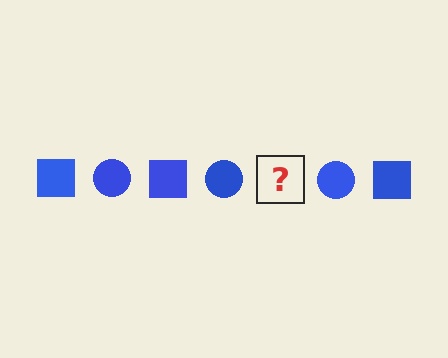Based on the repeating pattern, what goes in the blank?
The blank should be a blue square.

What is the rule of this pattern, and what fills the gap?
The rule is that the pattern cycles through square, circle shapes in blue. The gap should be filled with a blue square.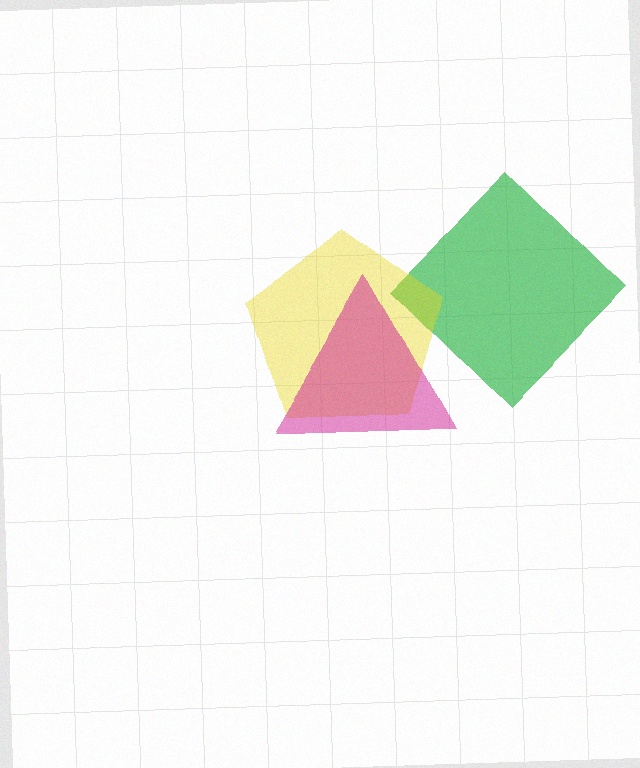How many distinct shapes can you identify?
There are 3 distinct shapes: a green diamond, a yellow pentagon, a magenta triangle.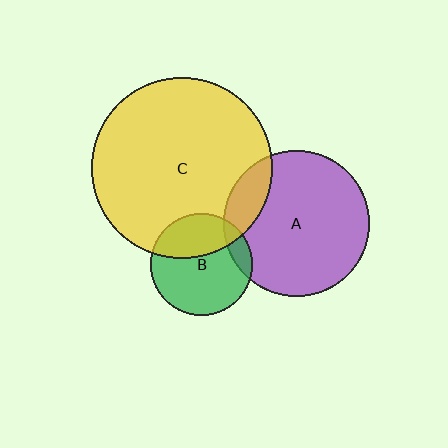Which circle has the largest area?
Circle C (yellow).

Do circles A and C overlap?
Yes.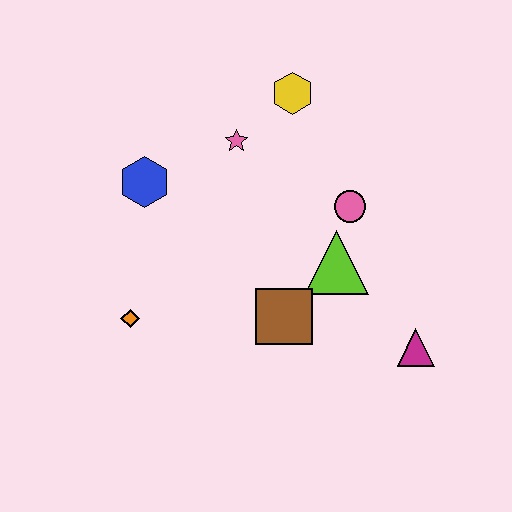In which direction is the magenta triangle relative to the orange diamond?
The magenta triangle is to the right of the orange diamond.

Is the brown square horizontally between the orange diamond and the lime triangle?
Yes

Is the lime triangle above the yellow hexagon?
No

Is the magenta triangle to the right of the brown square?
Yes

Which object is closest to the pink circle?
The lime triangle is closest to the pink circle.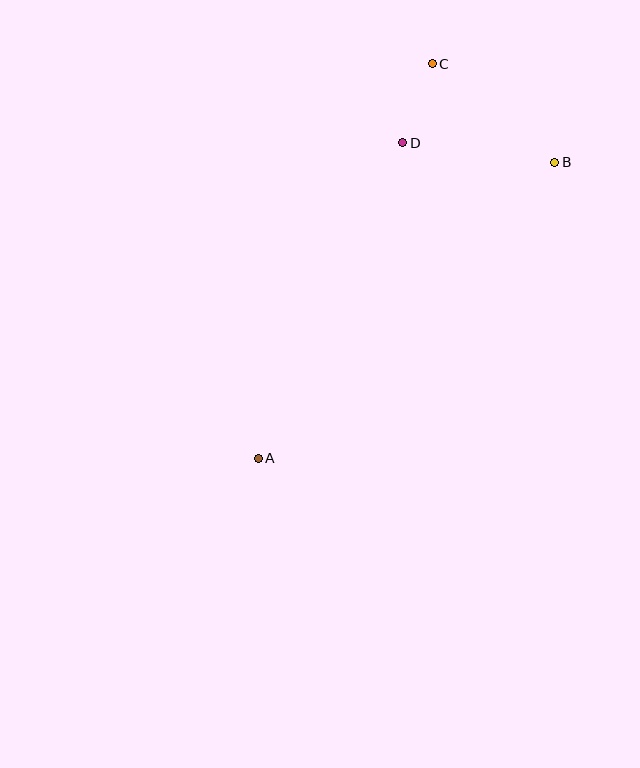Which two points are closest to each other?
Points C and D are closest to each other.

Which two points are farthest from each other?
Points A and C are farthest from each other.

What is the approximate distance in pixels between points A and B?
The distance between A and B is approximately 419 pixels.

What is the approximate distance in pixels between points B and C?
The distance between B and C is approximately 157 pixels.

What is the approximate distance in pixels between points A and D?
The distance between A and D is approximately 347 pixels.